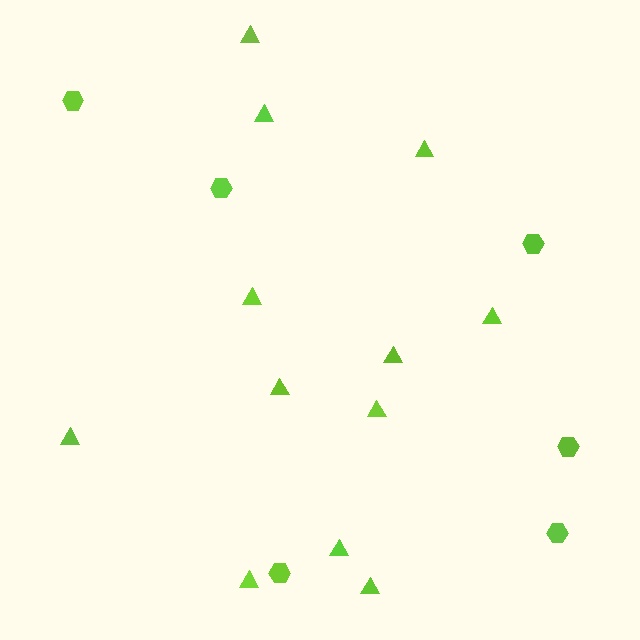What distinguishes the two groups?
There are 2 groups: one group of triangles (12) and one group of hexagons (6).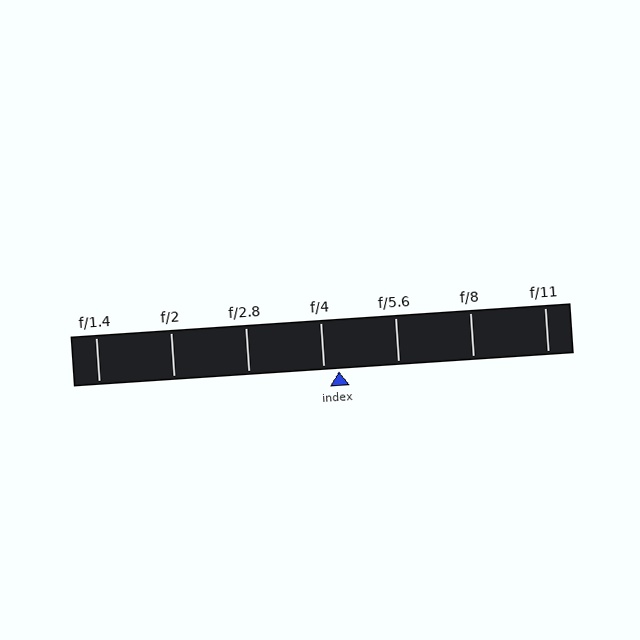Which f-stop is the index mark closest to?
The index mark is closest to f/4.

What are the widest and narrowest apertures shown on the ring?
The widest aperture shown is f/1.4 and the narrowest is f/11.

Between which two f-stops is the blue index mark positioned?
The index mark is between f/4 and f/5.6.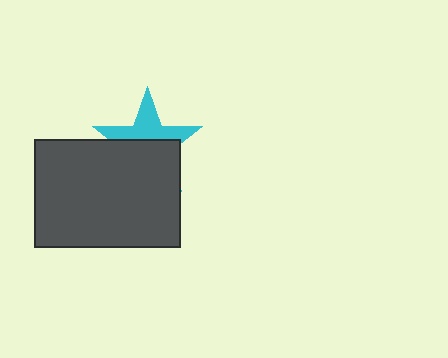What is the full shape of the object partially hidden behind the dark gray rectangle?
The partially hidden object is a cyan star.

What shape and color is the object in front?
The object in front is a dark gray rectangle.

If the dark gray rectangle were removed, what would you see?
You would see the complete cyan star.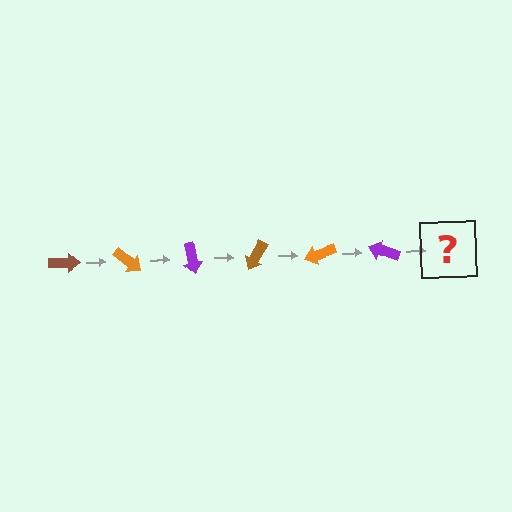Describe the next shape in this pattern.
It should be a brown arrow, rotated 240 degrees from the start.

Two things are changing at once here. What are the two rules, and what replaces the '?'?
The two rules are that it rotates 40 degrees each step and the color cycles through brown, orange, and purple. The '?' should be a brown arrow, rotated 240 degrees from the start.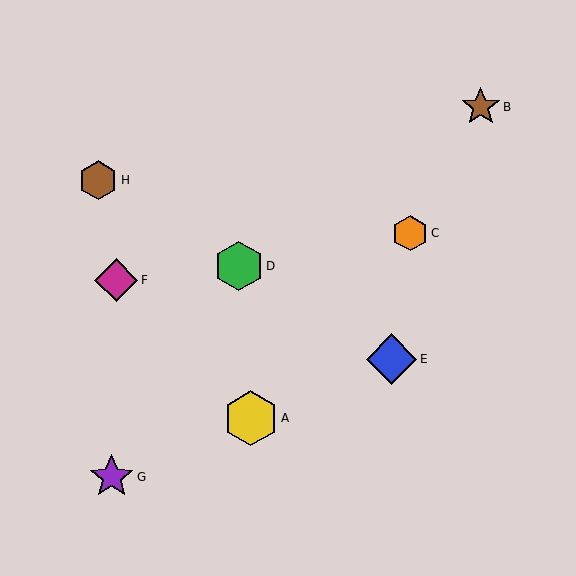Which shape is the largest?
The yellow hexagon (labeled A) is the largest.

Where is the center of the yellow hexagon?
The center of the yellow hexagon is at (251, 418).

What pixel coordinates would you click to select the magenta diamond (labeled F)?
Click at (116, 280) to select the magenta diamond F.